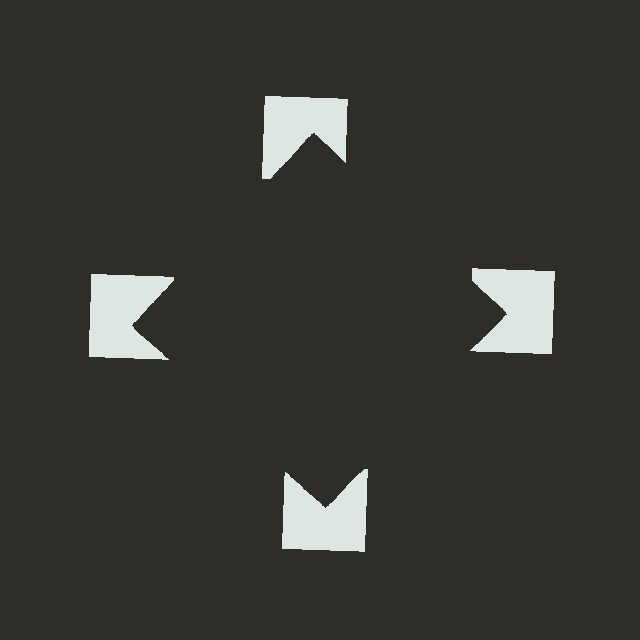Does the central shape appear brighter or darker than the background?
It typically appears slightly darker than the background, even though no actual brightness change is drawn.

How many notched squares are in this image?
There are 4 — one at each vertex of the illusory square.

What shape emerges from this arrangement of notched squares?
An illusory square — its edges are inferred from the aligned wedge cuts in the notched squares, not physically drawn.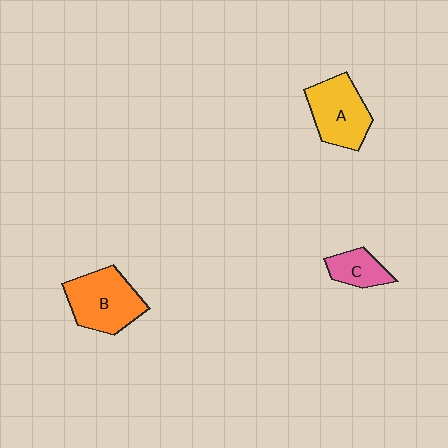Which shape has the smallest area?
Shape C (pink).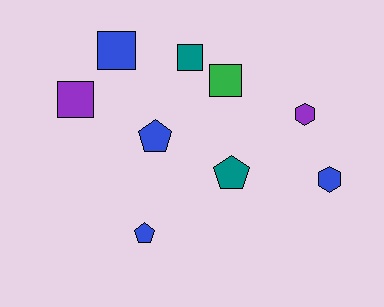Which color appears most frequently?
Blue, with 4 objects.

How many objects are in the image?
There are 9 objects.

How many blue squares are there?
There is 1 blue square.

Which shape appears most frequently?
Square, with 4 objects.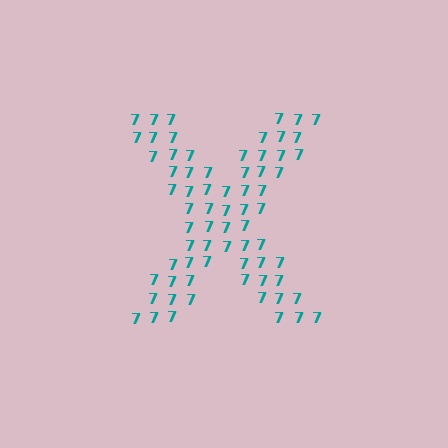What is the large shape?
The large shape is the letter X.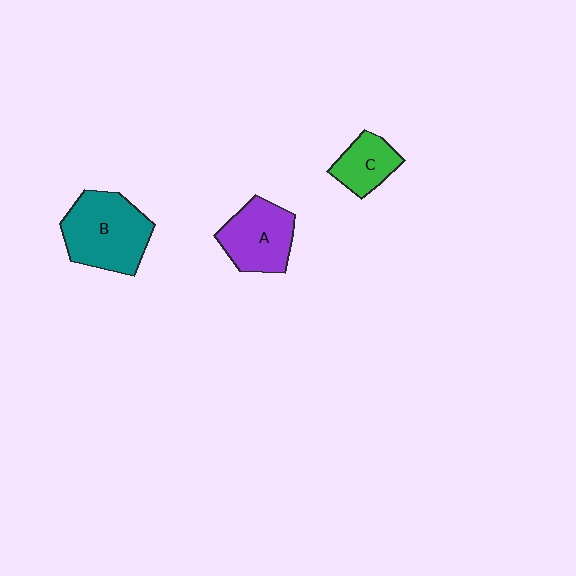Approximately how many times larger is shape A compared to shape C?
Approximately 1.5 times.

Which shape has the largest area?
Shape B (teal).